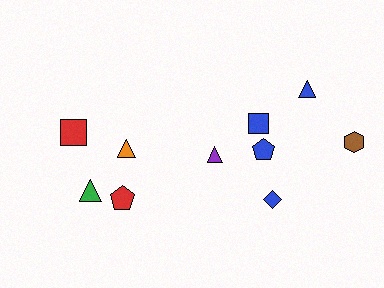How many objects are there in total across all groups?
There are 10 objects.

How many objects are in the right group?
There are 6 objects.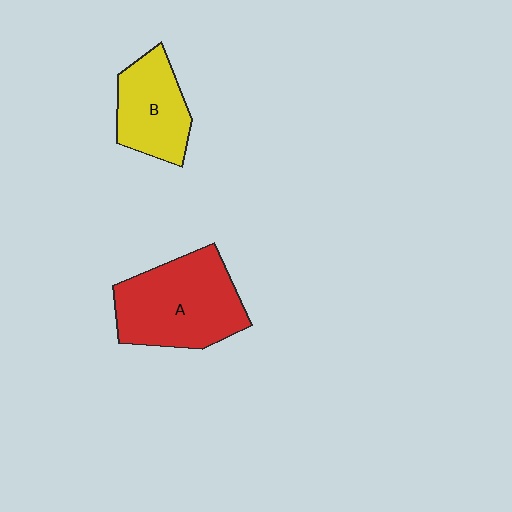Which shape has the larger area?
Shape A (red).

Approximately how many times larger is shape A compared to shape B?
Approximately 1.5 times.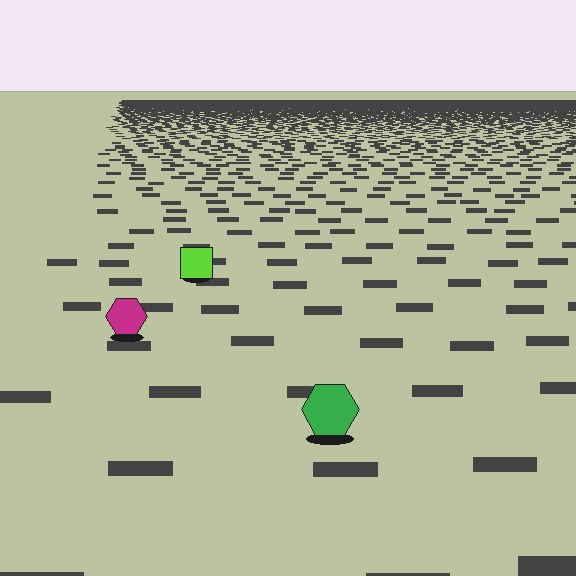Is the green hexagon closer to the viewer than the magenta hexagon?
Yes. The green hexagon is closer — you can tell from the texture gradient: the ground texture is coarser near it.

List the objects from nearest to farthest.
From nearest to farthest: the green hexagon, the magenta hexagon, the lime square.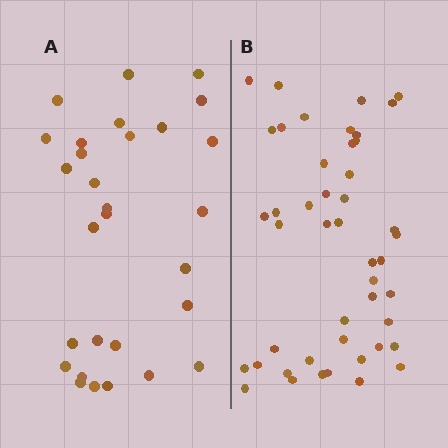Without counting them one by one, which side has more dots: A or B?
Region B (the right region) has more dots.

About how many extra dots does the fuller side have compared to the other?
Region B has approximately 15 more dots than region A.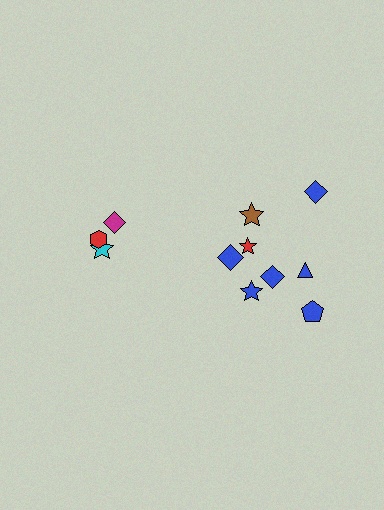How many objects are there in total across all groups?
There are 11 objects.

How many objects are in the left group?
There are 3 objects.